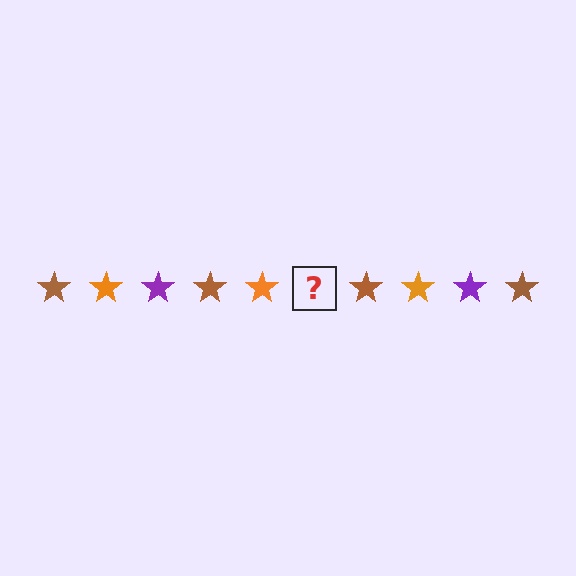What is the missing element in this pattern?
The missing element is a purple star.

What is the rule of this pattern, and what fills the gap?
The rule is that the pattern cycles through brown, orange, purple stars. The gap should be filled with a purple star.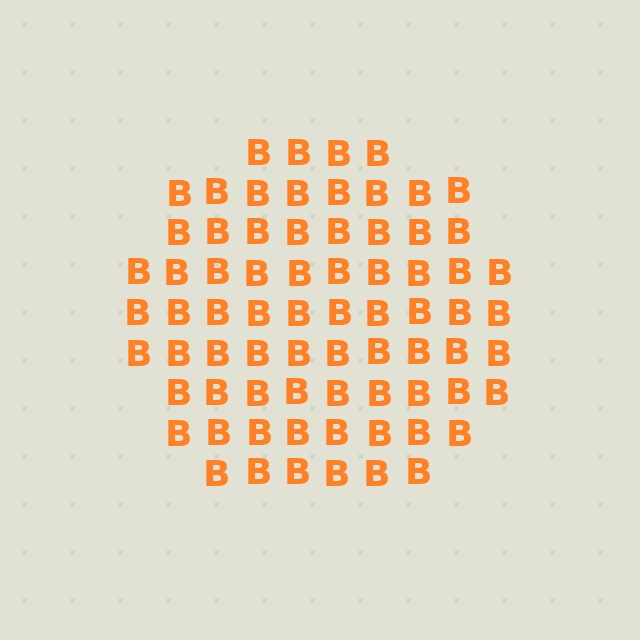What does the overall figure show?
The overall figure shows a circle.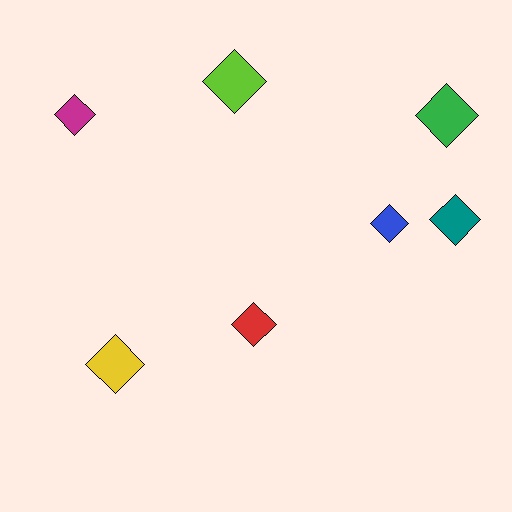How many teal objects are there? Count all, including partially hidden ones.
There is 1 teal object.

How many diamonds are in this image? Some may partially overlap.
There are 7 diamonds.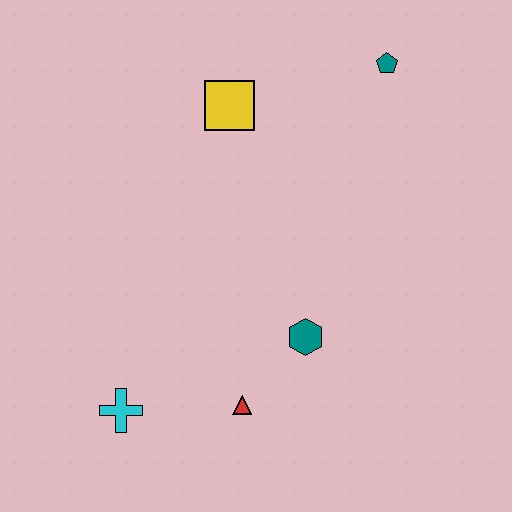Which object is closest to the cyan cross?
The red triangle is closest to the cyan cross.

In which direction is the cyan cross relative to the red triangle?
The cyan cross is to the left of the red triangle.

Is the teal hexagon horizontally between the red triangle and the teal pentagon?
Yes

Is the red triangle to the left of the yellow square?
No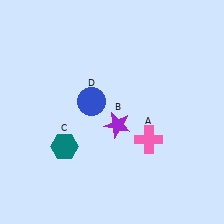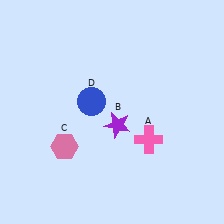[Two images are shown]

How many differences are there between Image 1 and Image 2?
There is 1 difference between the two images.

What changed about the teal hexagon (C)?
In Image 1, C is teal. In Image 2, it changed to pink.